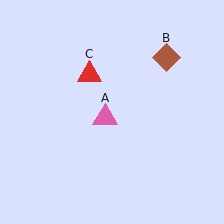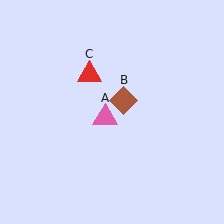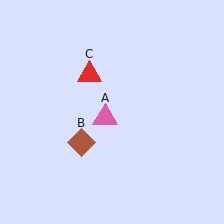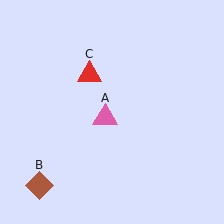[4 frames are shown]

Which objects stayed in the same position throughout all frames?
Pink triangle (object A) and red triangle (object C) remained stationary.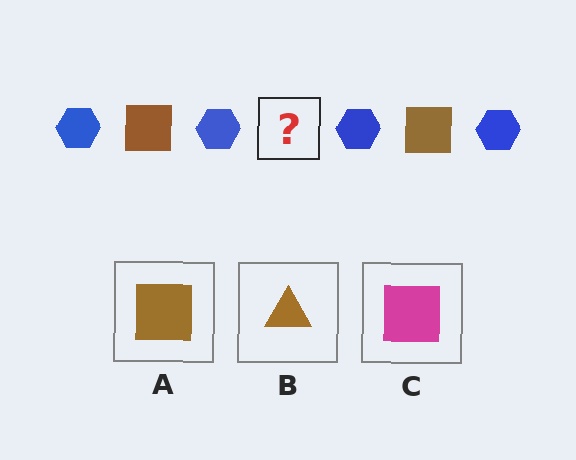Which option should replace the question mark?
Option A.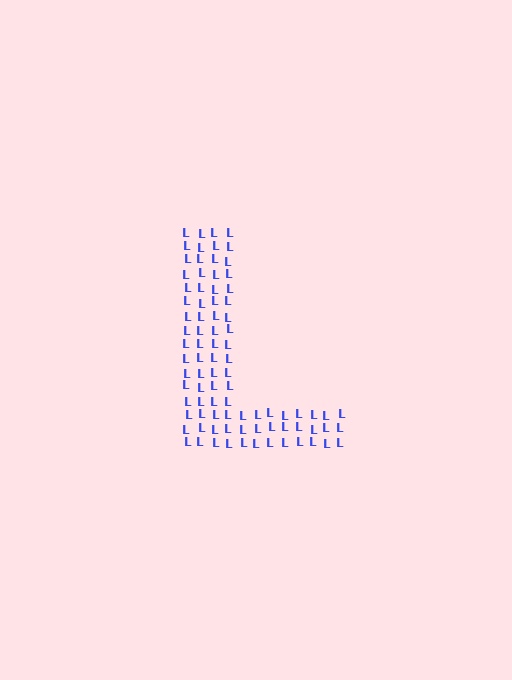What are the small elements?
The small elements are letter L's.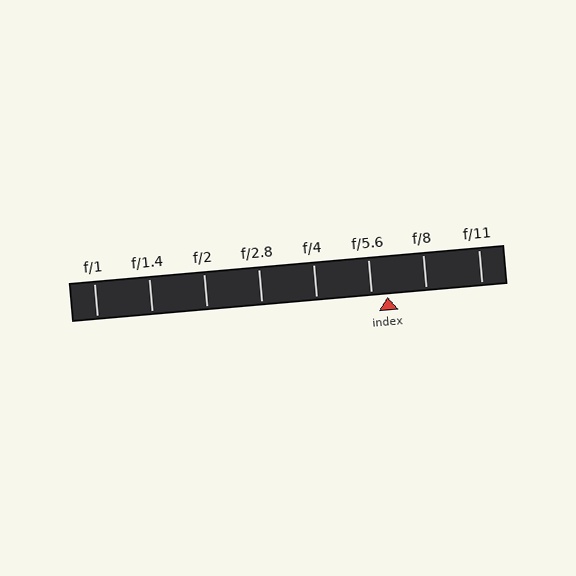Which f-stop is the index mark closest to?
The index mark is closest to f/5.6.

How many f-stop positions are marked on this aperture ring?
There are 8 f-stop positions marked.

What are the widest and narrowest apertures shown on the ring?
The widest aperture shown is f/1 and the narrowest is f/11.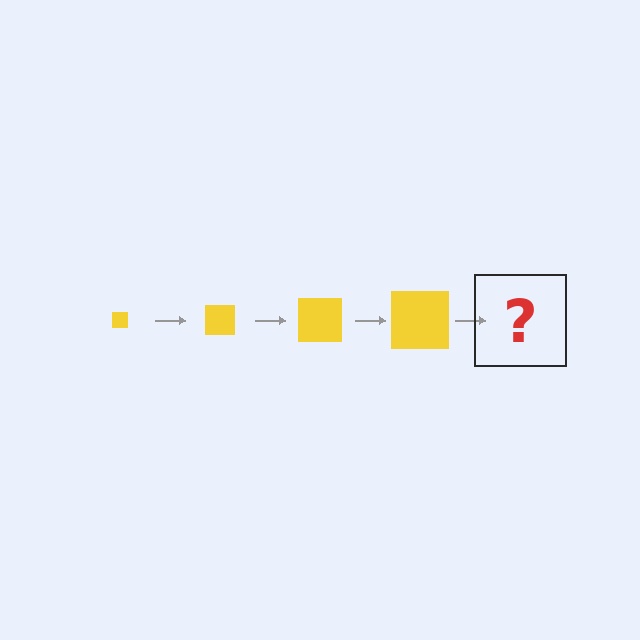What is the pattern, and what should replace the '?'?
The pattern is that the square gets progressively larger each step. The '?' should be a yellow square, larger than the previous one.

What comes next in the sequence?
The next element should be a yellow square, larger than the previous one.